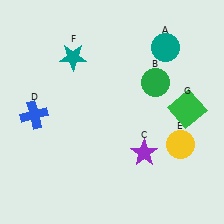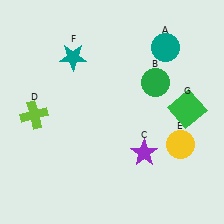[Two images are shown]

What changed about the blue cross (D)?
In Image 1, D is blue. In Image 2, it changed to lime.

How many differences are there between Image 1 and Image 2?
There is 1 difference between the two images.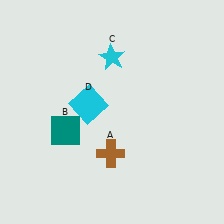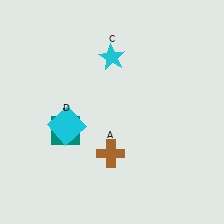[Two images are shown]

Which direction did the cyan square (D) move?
The cyan square (D) moved left.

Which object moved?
The cyan square (D) moved left.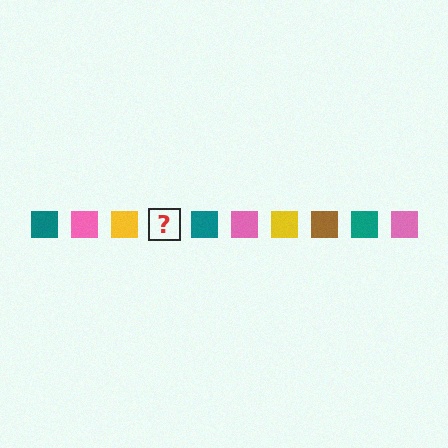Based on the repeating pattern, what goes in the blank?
The blank should be a brown square.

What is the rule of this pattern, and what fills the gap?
The rule is that the pattern cycles through teal, pink, yellow, brown squares. The gap should be filled with a brown square.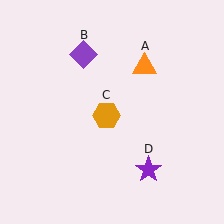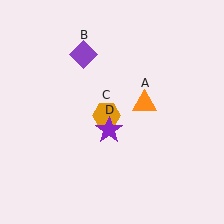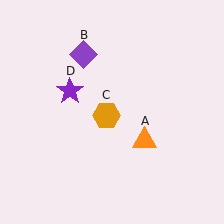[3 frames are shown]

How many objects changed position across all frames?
2 objects changed position: orange triangle (object A), purple star (object D).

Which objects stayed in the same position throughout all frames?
Purple diamond (object B) and orange hexagon (object C) remained stationary.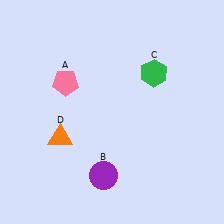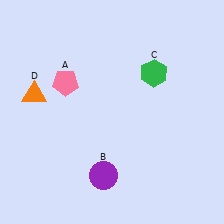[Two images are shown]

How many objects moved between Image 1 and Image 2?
1 object moved between the two images.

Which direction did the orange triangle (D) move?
The orange triangle (D) moved up.